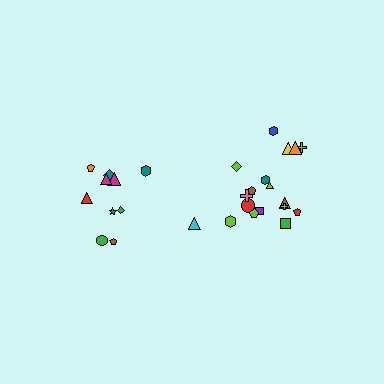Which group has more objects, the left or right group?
The right group.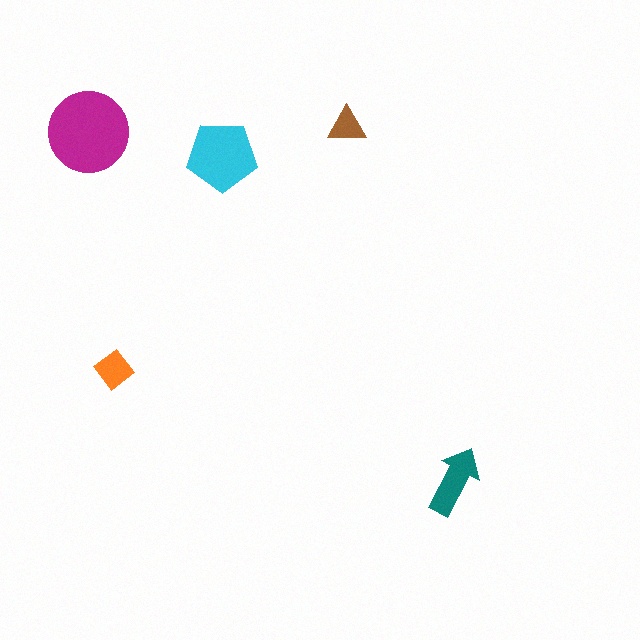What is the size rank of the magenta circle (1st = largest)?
1st.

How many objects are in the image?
There are 5 objects in the image.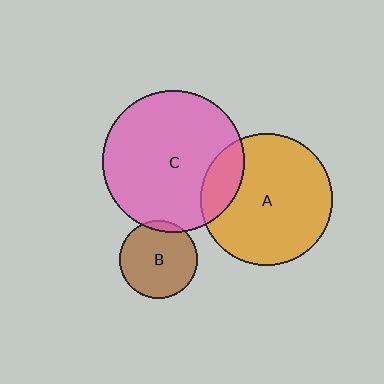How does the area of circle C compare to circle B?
Approximately 3.3 times.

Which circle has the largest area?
Circle C (pink).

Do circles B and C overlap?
Yes.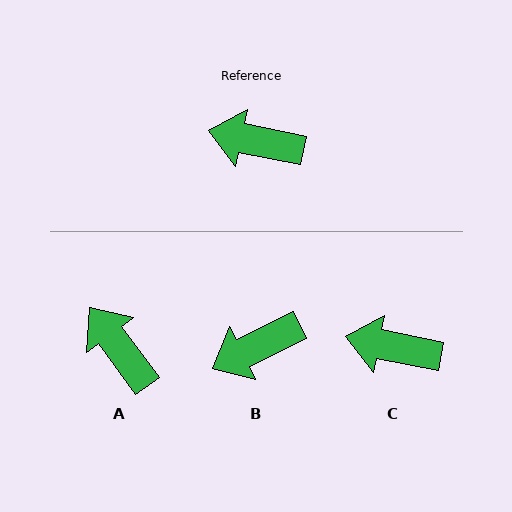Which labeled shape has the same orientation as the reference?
C.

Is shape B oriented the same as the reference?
No, it is off by about 38 degrees.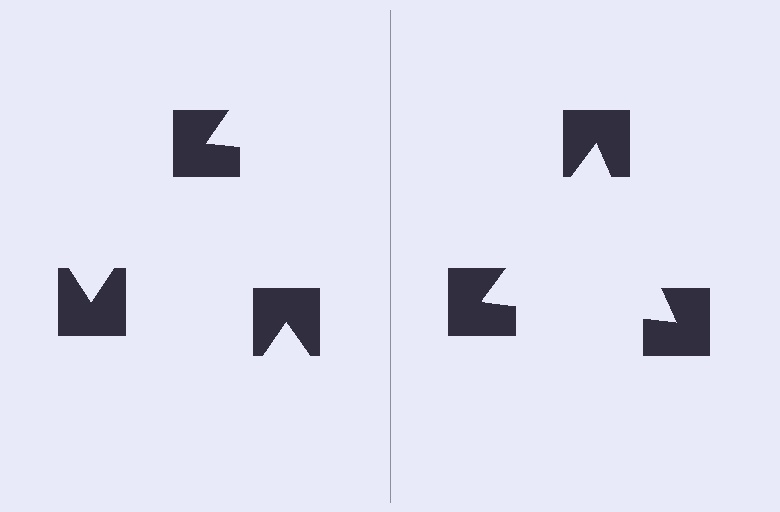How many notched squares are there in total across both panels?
6 — 3 on each side.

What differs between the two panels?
The notched squares are positioned identically on both sides; only the wedge orientations differ. On the right they align to a triangle; on the left they are misaligned.